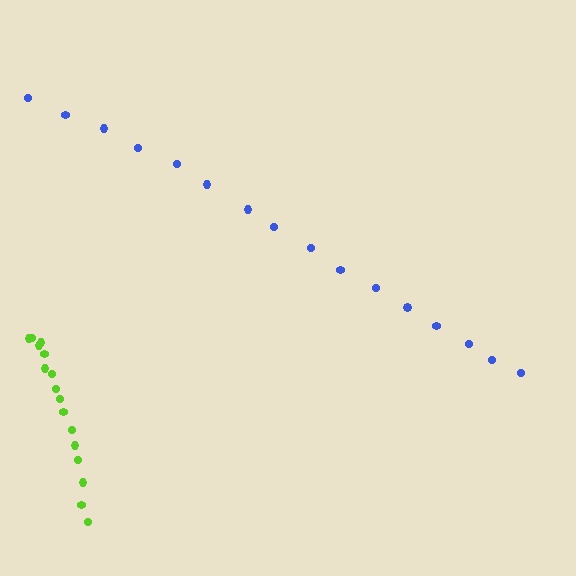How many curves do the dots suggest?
There are 2 distinct paths.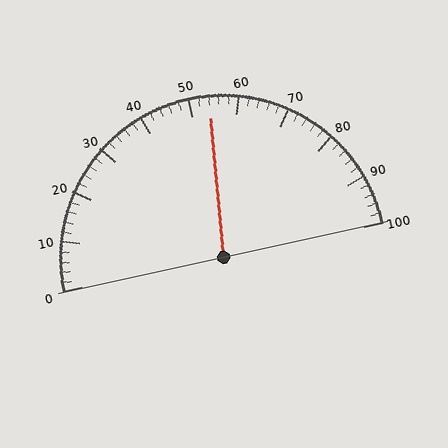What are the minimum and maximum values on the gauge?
The gauge ranges from 0 to 100.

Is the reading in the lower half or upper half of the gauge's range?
The reading is in the upper half of the range (0 to 100).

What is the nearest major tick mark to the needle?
The nearest major tick mark is 50.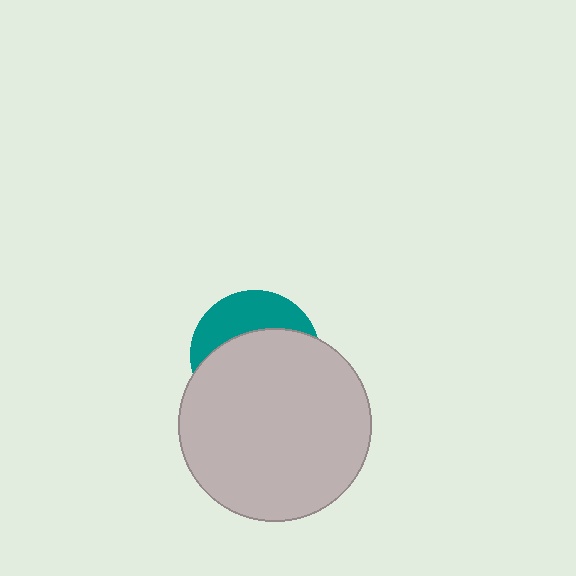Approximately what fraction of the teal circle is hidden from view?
Roughly 66% of the teal circle is hidden behind the light gray circle.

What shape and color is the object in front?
The object in front is a light gray circle.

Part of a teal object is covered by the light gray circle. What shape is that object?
It is a circle.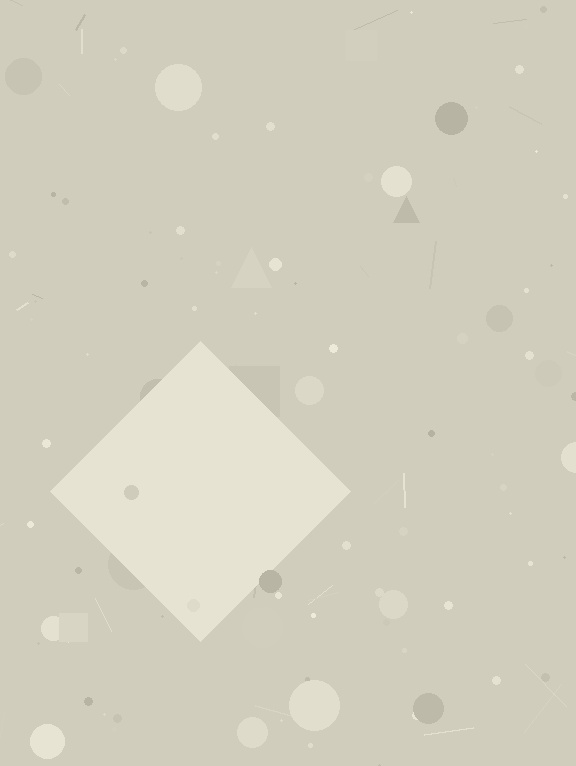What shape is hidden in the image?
A diamond is hidden in the image.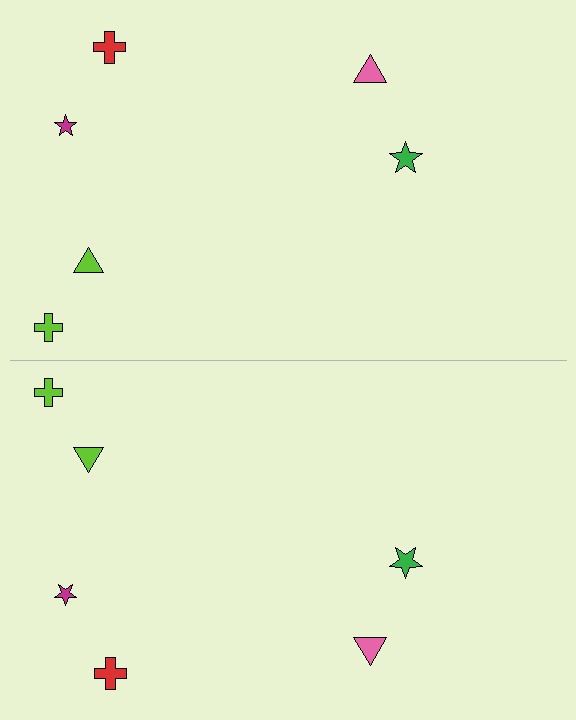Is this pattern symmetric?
Yes, this pattern has bilateral (reflection) symmetry.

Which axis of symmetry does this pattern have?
The pattern has a horizontal axis of symmetry running through the center of the image.